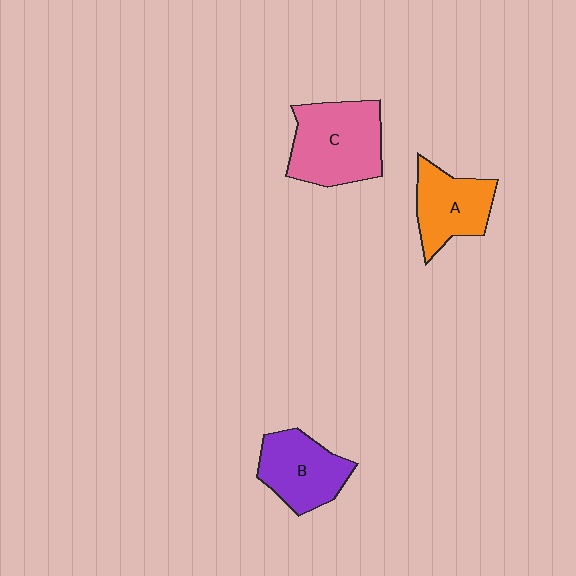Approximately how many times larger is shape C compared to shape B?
Approximately 1.3 times.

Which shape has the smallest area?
Shape A (orange).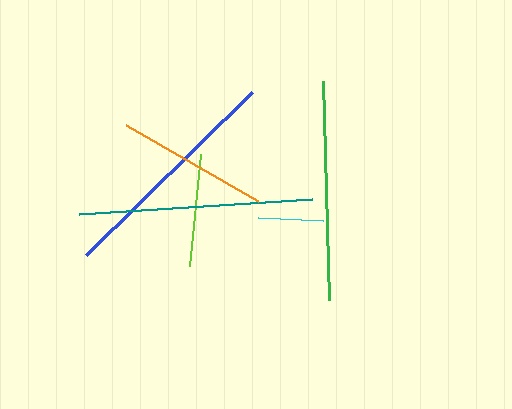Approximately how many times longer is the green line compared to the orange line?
The green line is approximately 1.4 times the length of the orange line.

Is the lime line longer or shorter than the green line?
The green line is longer than the lime line.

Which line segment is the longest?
The teal line is the longest at approximately 234 pixels.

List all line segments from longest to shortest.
From longest to shortest: teal, blue, green, orange, lime, cyan.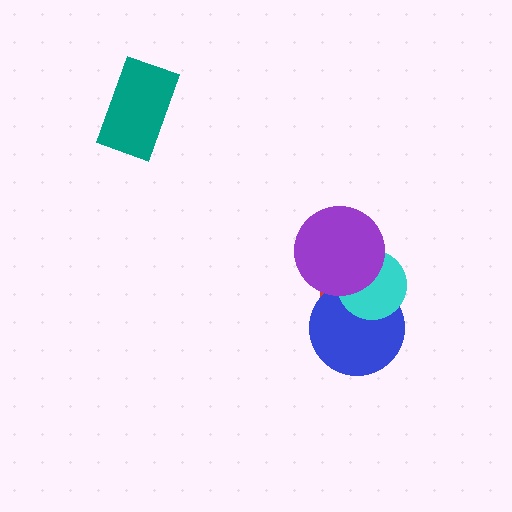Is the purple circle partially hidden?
No, no other shape covers it.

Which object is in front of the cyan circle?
The purple circle is in front of the cyan circle.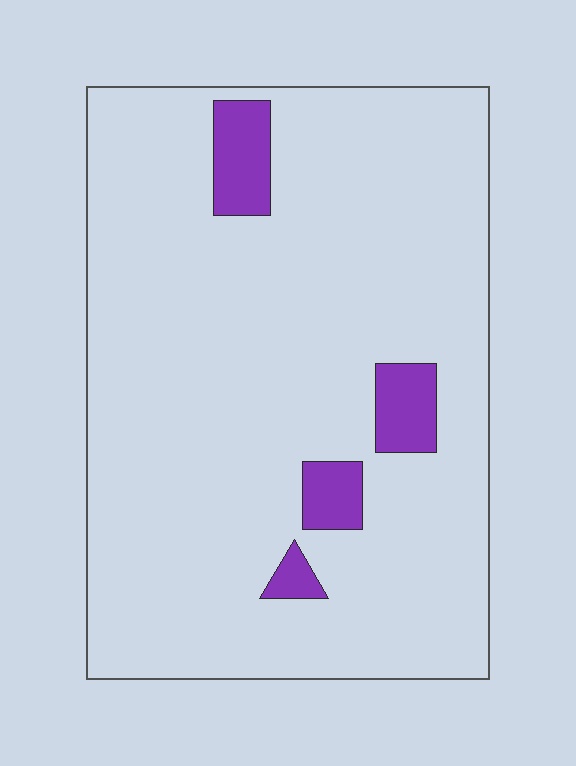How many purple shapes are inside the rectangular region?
4.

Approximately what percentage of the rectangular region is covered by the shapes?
Approximately 10%.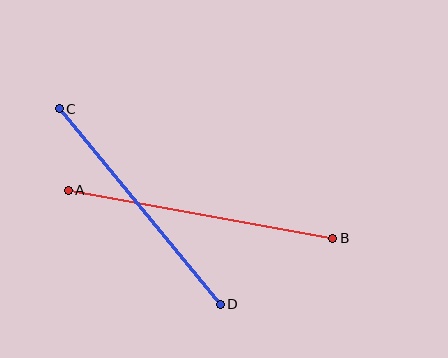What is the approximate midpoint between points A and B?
The midpoint is at approximately (201, 214) pixels.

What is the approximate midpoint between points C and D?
The midpoint is at approximately (140, 207) pixels.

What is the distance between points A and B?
The distance is approximately 269 pixels.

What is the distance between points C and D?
The distance is approximately 253 pixels.